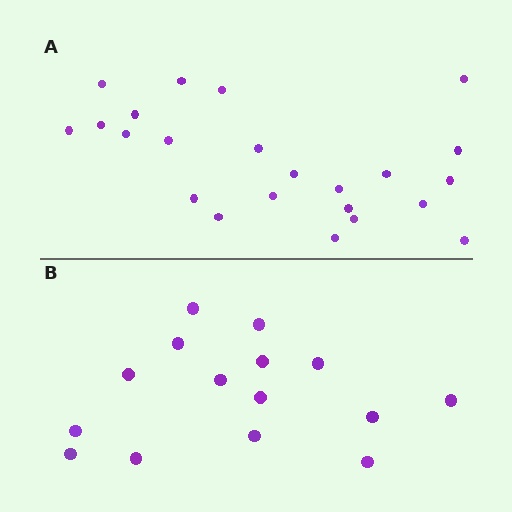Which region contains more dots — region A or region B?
Region A (the top region) has more dots.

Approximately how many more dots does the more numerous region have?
Region A has roughly 8 or so more dots than region B.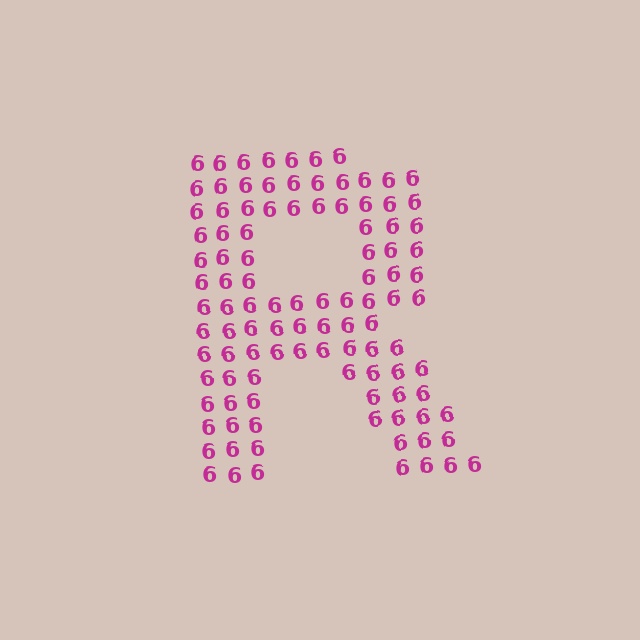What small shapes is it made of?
It is made of small digit 6's.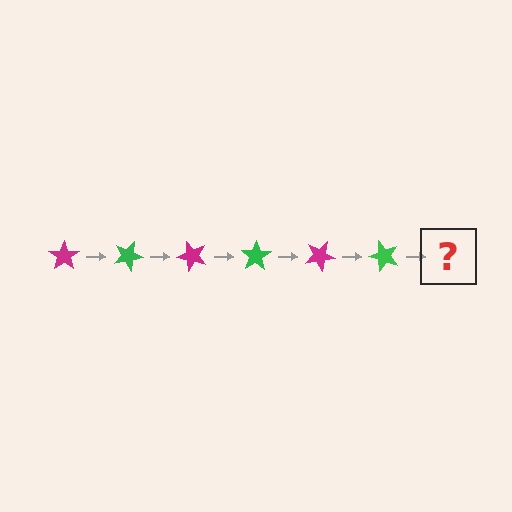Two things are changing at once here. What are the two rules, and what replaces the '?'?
The two rules are that it rotates 25 degrees each step and the color cycles through magenta and green. The '?' should be a magenta star, rotated 150 degrees from the start.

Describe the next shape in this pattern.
It should be a magenta star, rotated 150 degrees from the start.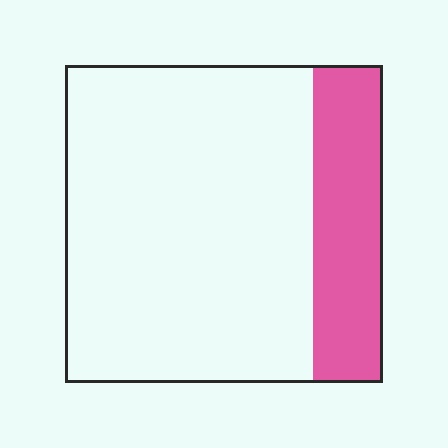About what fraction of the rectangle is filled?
About one fifth (1/5).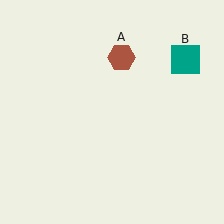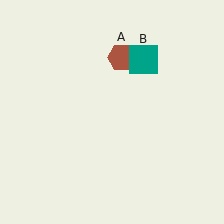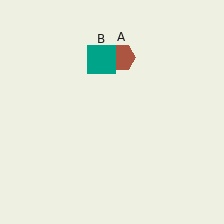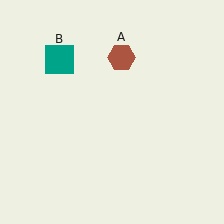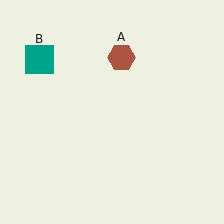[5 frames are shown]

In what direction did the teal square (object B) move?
The teal square (object B) moved left.